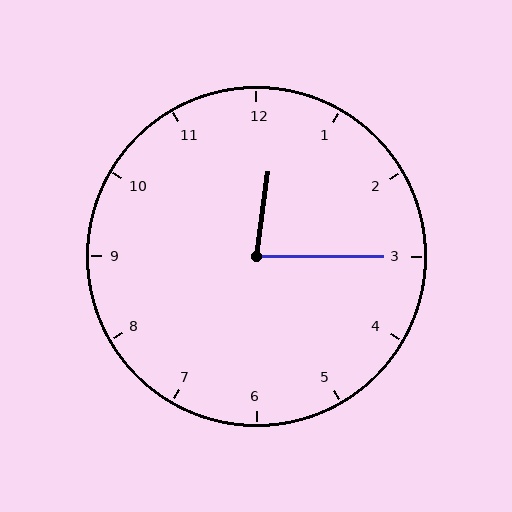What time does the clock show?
12:15.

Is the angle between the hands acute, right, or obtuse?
It is acute.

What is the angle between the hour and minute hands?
Approximately 82 degrees.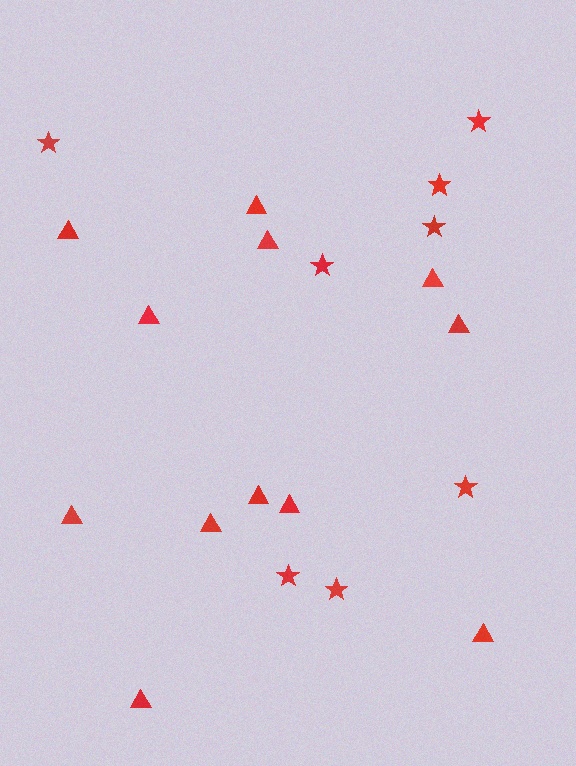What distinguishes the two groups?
There are 2 groups: one group of triangles (12) and one group of stars (8).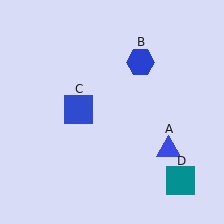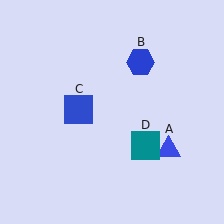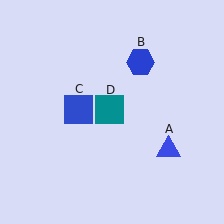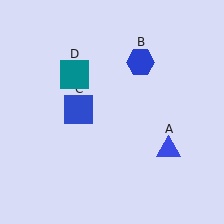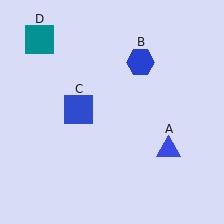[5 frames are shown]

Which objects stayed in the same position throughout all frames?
Blue triangle (object A) and blue hexagon (object B) and blue square (object C) remained stationary.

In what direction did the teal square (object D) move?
The teal square (object D) moved up and to the left.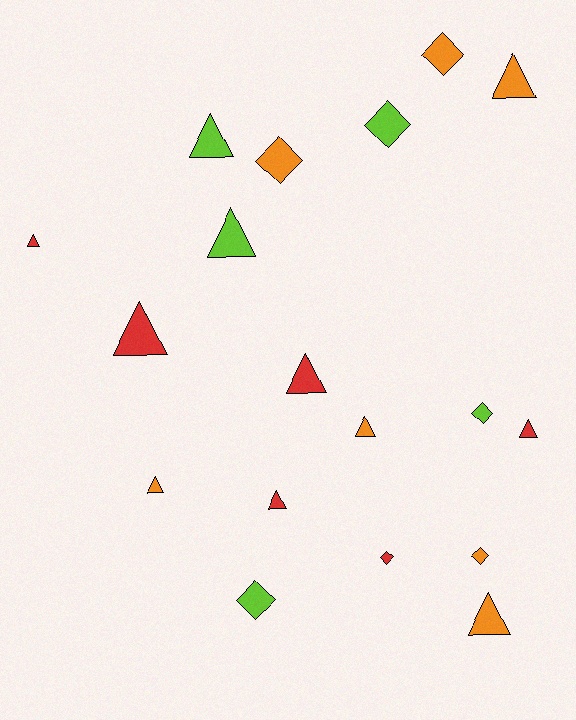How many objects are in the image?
There are 18 objects.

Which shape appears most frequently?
Triangle, with 11 objects.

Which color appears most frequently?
Orange, with 7 objects.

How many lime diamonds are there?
There are 3 lime diamonds.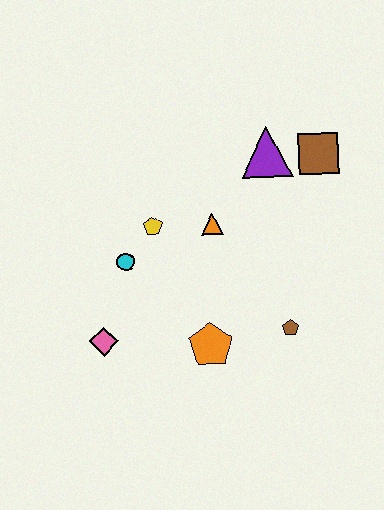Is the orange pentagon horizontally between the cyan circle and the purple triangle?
Yes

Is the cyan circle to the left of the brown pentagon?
Yes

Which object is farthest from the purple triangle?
The pink diamond is farthest from the purple triangle.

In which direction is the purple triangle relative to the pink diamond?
The purple triangle is above the pink diamond.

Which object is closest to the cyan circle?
The yellow pentagon is closest to the cyan circle.